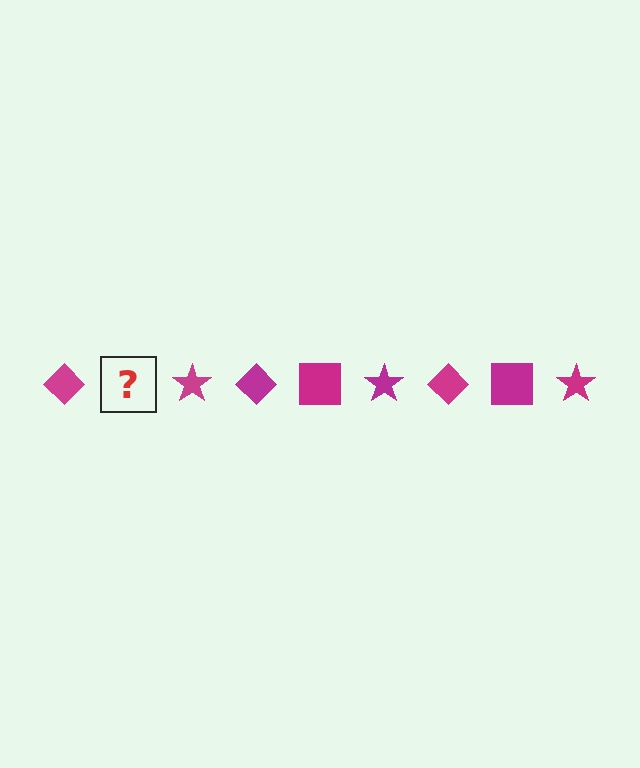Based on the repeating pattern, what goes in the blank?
The blank should be a magenta square.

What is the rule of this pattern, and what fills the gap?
The rule is that the pattern cycles through diamond, square, star shapes in magenta. The gap should be filled with a magenta square.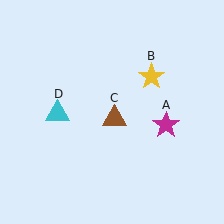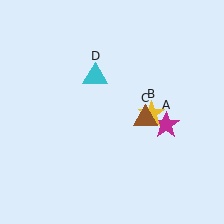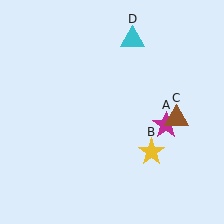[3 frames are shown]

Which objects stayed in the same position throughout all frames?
Magenta star (object A) remained stationary.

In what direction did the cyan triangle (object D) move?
The cyan triangle (object D) moved up and to the right.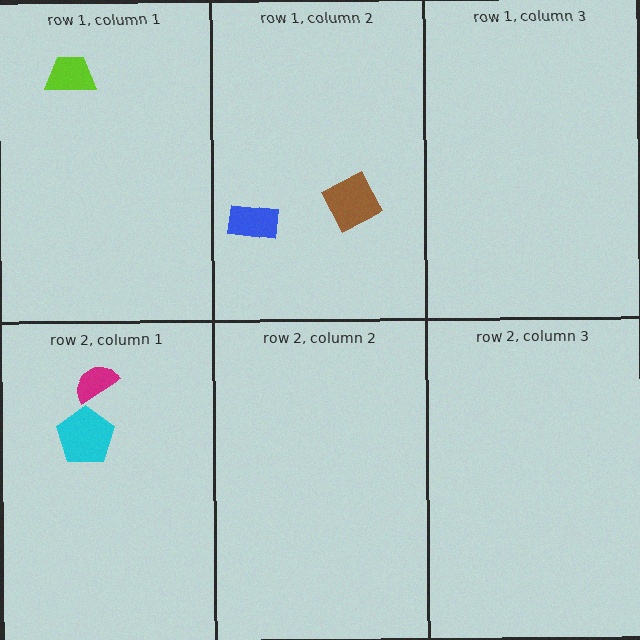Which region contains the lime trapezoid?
The row 1, column 1 region.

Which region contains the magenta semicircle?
The row 2, column 1 region.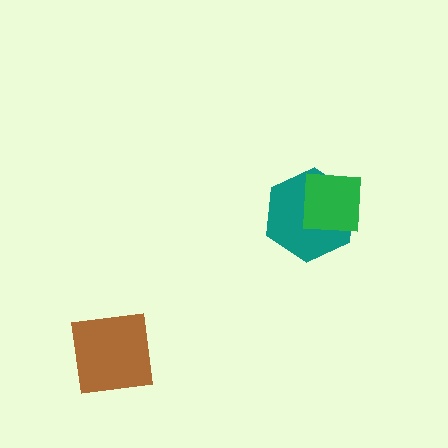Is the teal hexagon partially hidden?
Yes, it is partially covered by another shape.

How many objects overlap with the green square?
1 object overlaps with the green square.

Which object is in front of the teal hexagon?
The green square is in front of the teal hexagon.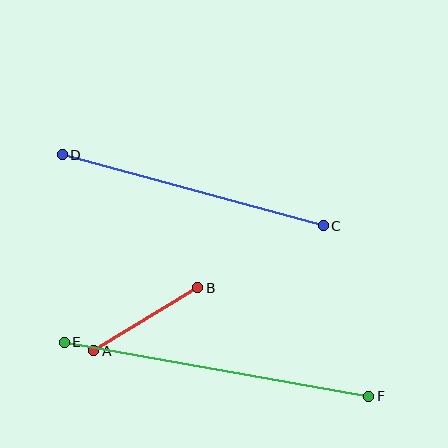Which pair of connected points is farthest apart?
Points E and F are farthest apart.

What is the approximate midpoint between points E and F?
The midpoint is at approximately (217, 369) pixels.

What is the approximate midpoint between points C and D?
The midpoint is at approximately (193, 190) pixels.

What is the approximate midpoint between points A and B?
The midpoint is at approximately (146, 319) pixels.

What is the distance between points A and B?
The distance is approximately 122 pixels.